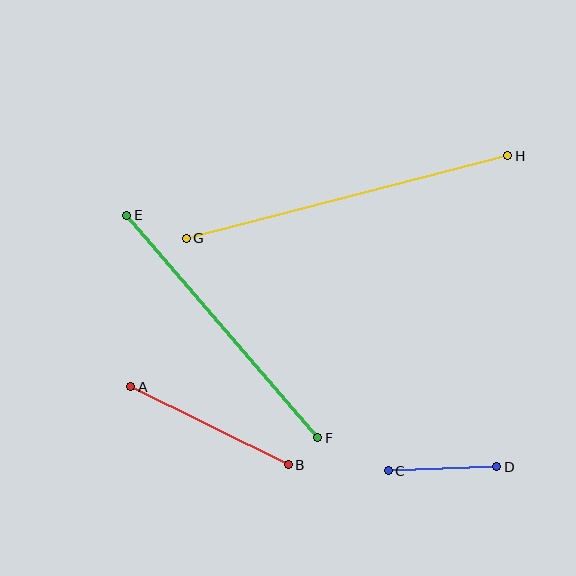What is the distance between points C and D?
The distance is approximately 108 pixels.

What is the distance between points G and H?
The distance is approximately 332 pixels.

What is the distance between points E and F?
The distance is approximately 293 pixels.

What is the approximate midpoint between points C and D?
The midpoint is at approximately (442, 469) pixels.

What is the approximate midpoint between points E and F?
The midpoint is at approximately (222, 327) pixels.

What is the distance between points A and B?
The distance is approximately 176 pixels.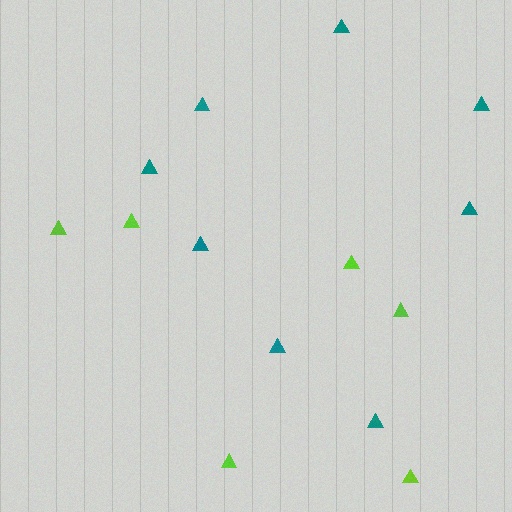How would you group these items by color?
There are 2 groups: one group of lime triangles (6) and one group of teal triangles (8).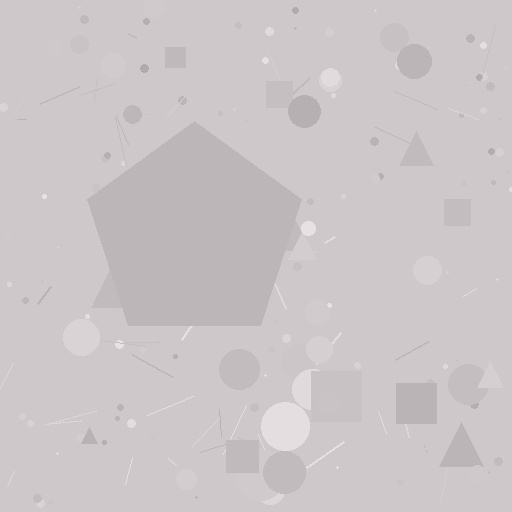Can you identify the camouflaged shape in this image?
The camouflaged shape is a pentagon.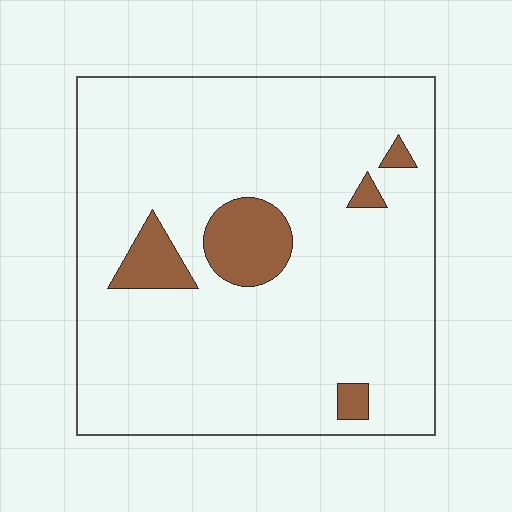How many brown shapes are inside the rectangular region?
5.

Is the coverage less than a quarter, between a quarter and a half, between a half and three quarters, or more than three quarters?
Less than a quarter.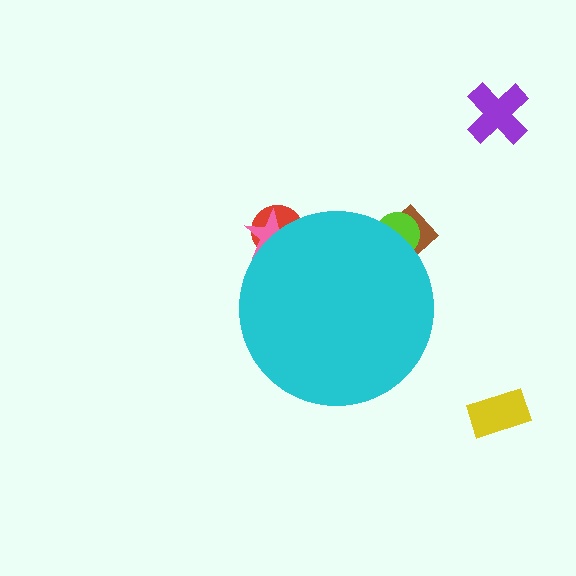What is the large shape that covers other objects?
A cyan circle.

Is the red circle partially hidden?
Yes, the red circle is partially hidden behind the cyan circle.